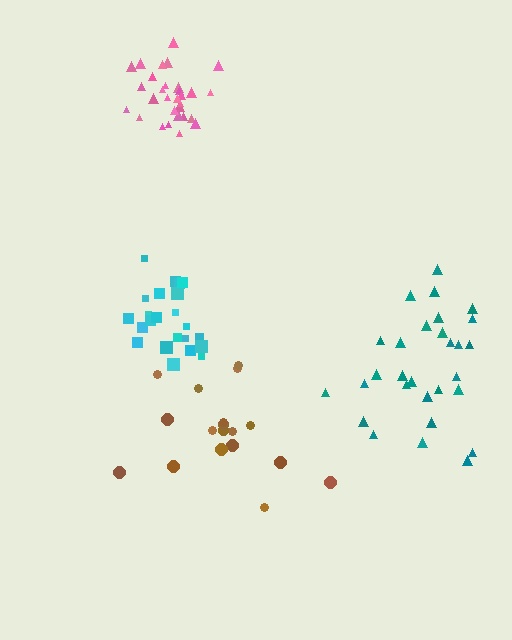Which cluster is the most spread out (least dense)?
Brown.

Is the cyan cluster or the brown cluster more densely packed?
Cyan.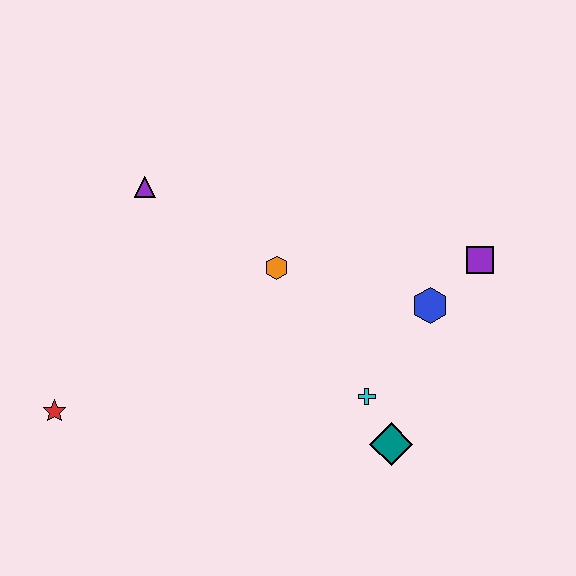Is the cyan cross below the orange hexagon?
Yes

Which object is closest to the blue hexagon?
The purple square is closest to the blue hexagon.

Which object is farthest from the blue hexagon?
The red star is farthest from the blue hexagon.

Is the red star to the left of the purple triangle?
Yes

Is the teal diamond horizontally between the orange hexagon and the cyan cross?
No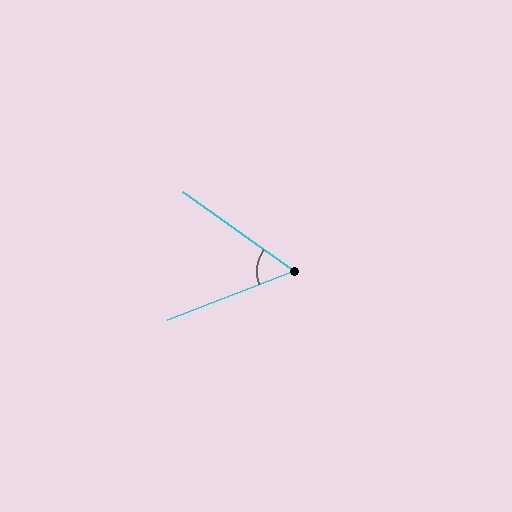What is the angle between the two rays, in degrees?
Approximately 56 degrees.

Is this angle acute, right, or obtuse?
It is acute.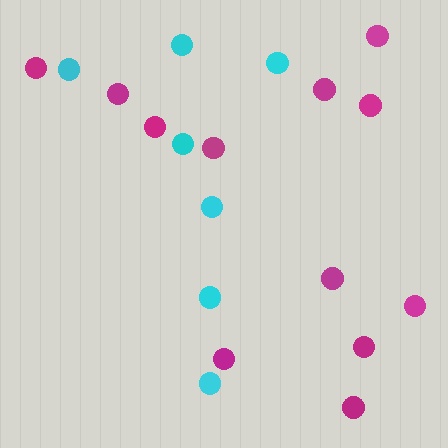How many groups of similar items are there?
There are 2 groups: one group of magenta circles (12) and one group of cyan circles (7).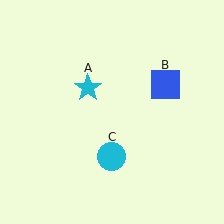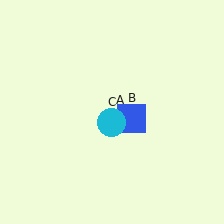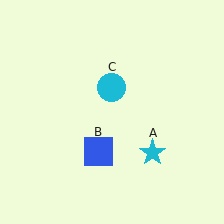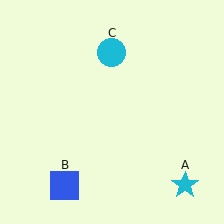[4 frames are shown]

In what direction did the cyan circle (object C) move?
The cyan circle (object C) moved up.